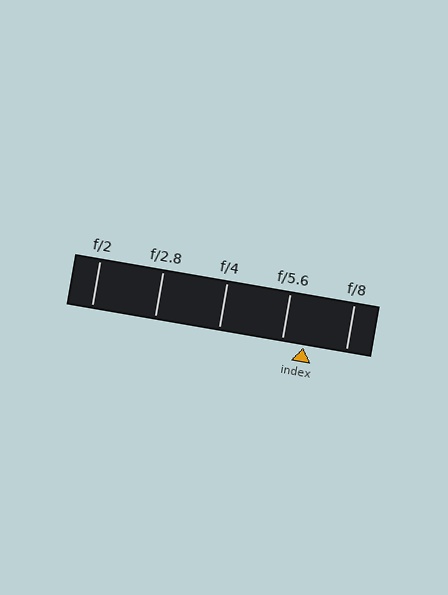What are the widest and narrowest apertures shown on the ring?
The widest aperture shown is f/2 and the narrowest is f/8.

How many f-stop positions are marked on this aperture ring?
There are 5 f-stop positions marked.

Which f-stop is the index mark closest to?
The index mark is closest to f/5.6.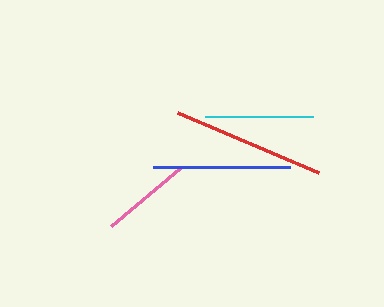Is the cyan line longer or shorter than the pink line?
The cyan line is longer than the pink line.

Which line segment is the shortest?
The pink line is the shortest at approximately 90 pixels.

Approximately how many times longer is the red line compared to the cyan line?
The red line is approximately 1.4 times the length of the cyan line.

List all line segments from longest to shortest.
From longest to shortest: red, blue, cyan, pink.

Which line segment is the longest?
The red line is the longest at approximately 154 pixels.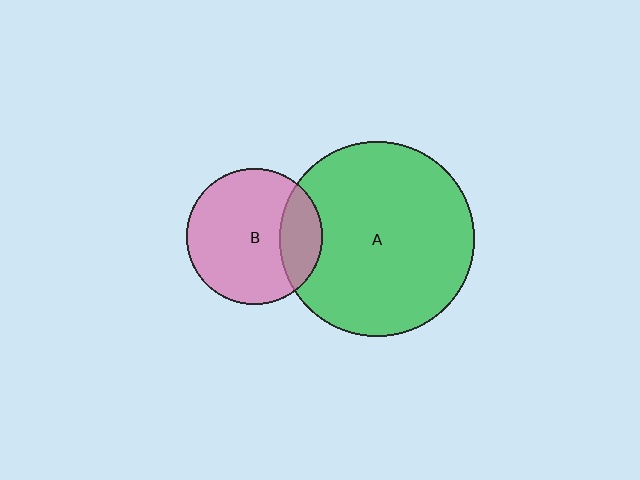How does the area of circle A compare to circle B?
Approximately 2.1 times.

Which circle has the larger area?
Circle A (green).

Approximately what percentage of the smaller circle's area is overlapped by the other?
Approximately 20%.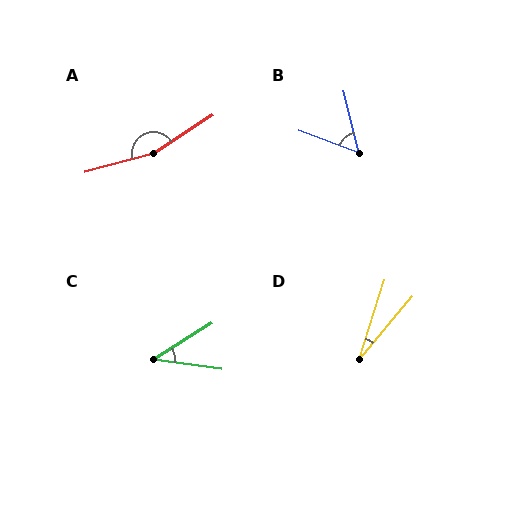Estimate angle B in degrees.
Approximately 56 degrees.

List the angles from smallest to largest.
D (23°), C (40°), B (56°), A (162°).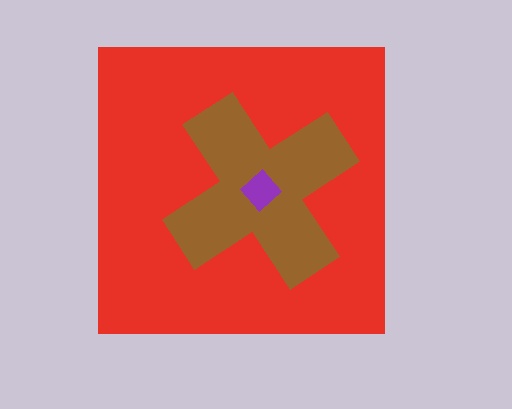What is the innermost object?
The purple diamond.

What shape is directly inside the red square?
The brown cross.